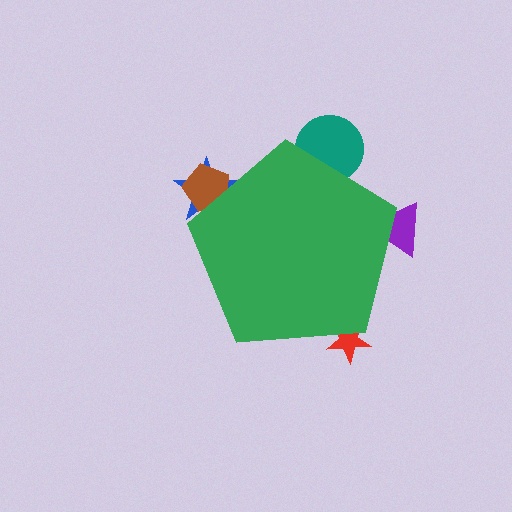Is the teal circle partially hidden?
Yes, the teal circle is partially hidden behind the green pentagon.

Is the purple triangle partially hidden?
Yes, the purple triangle is partially hidden behind the green pentagon.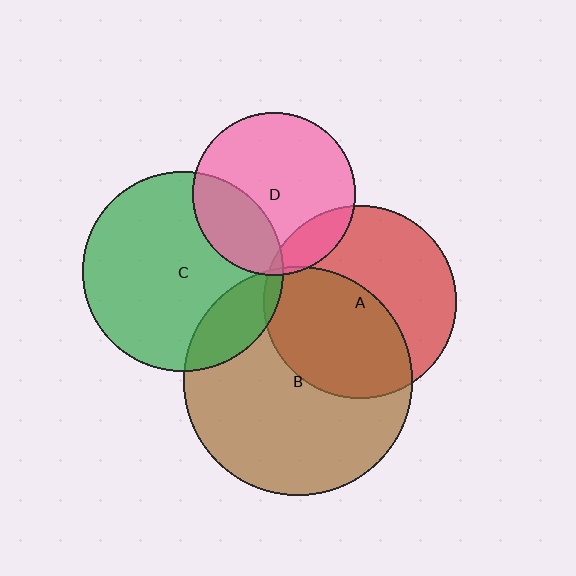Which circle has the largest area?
Circle B (brown).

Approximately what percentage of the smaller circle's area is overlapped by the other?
Approximately 15%.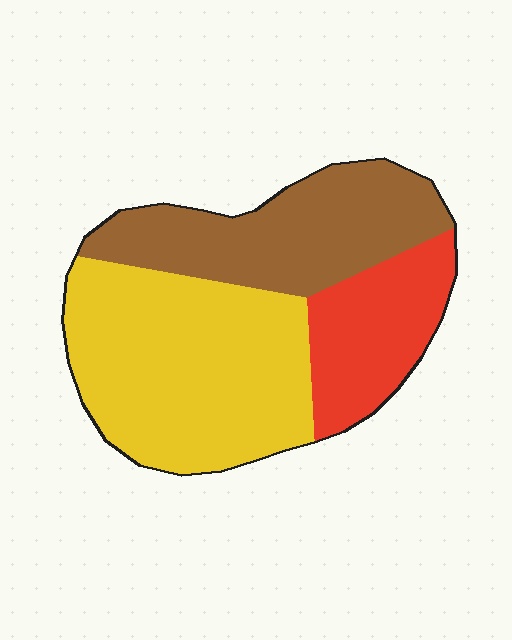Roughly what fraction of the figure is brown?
Brown takes up about one third (1/3) of the figure.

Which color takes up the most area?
Yellow, at roughly 50%.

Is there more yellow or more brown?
Yellow.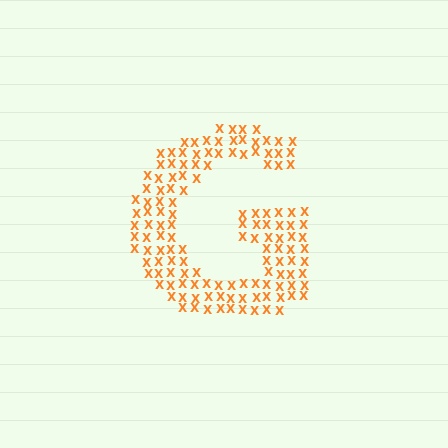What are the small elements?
The small elements are letter X's.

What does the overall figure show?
The overall figure shows the letter G.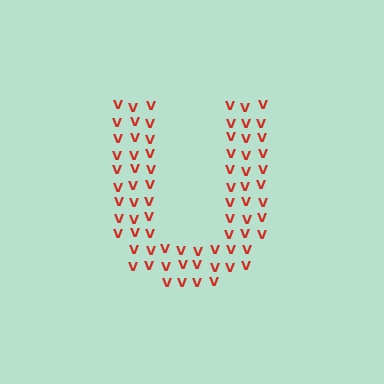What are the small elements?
The small elements are letter V's.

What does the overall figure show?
The overall figure shows the letter U.